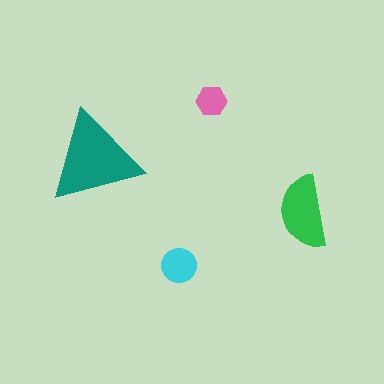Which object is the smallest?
The pink hexagon.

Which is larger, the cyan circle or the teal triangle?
The teal triangle.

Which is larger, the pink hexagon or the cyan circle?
The cyan circle.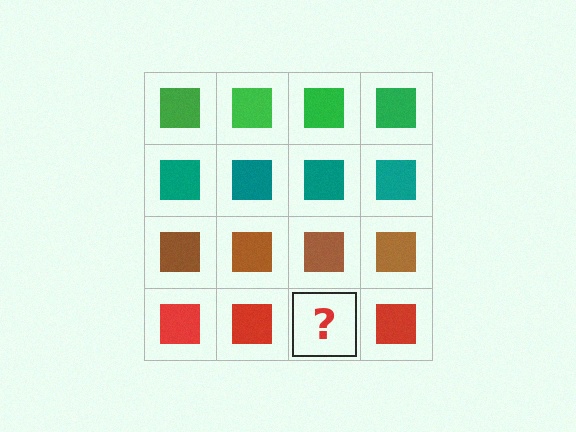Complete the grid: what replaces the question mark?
The question mark should be replaced with a red square.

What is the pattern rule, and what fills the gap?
The rule is that each row has a consistent color. The gap should be filled with a red square.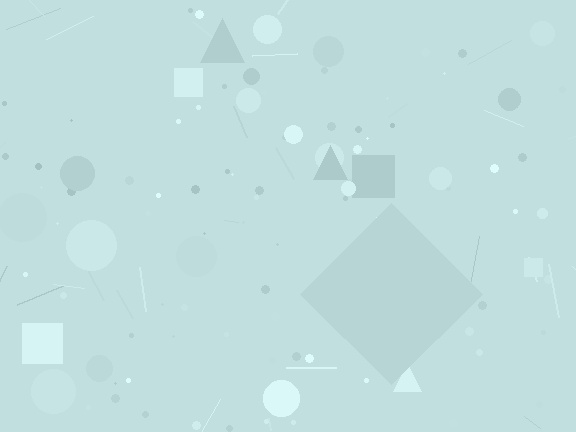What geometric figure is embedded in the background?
A diamond is embedded in the background.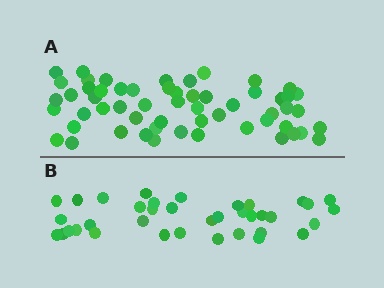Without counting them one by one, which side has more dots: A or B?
Region A (the top region) has more dots.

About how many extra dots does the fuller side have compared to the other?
Region A has approximately 20 more dots than region B.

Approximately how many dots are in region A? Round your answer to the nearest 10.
About 60 dots. (The exact count is 57, which rounds to 60.)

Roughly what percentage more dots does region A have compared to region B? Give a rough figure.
About 55% more.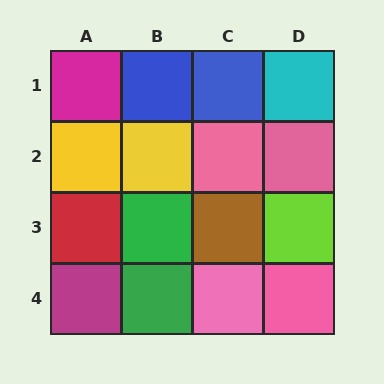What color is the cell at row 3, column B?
Green.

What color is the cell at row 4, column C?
Pink.